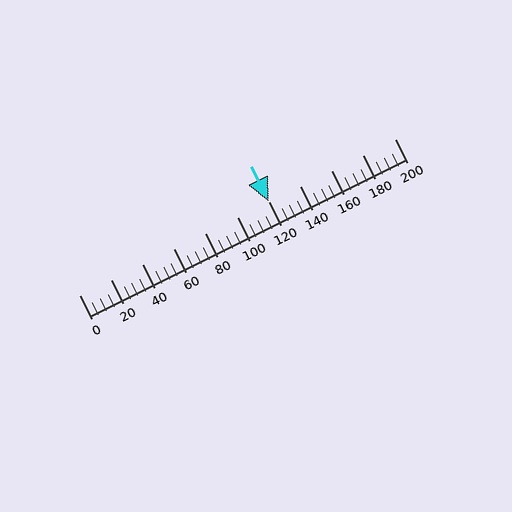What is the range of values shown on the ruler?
The ruler shows values from 0 to 200.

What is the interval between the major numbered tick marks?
The major tick marks are spaced 20 units apart.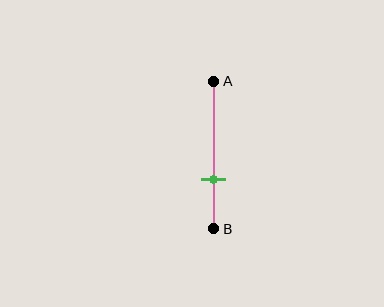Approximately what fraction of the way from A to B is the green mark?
The green mark is approximately 65% of the way from A to B.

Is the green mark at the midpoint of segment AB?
No, the mark is at about 65% from A, not at the 50% midpoint.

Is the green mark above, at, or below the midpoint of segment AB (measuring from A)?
The green mark is below the midpoint of segment AB.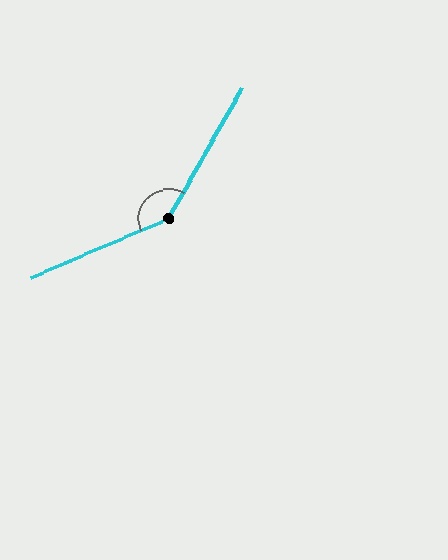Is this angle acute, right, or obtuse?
It is obtuse.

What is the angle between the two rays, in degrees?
Approximately 142 degrees.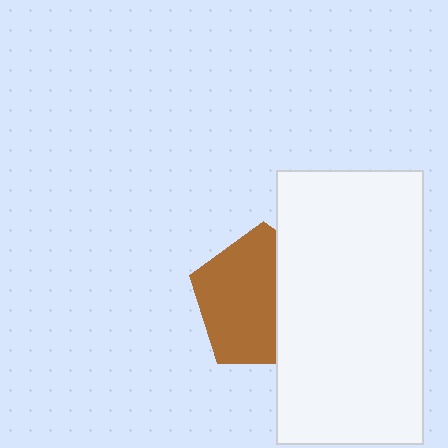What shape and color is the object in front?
The object in front is a white rectangle.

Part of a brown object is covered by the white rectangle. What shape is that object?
It is a pentagon.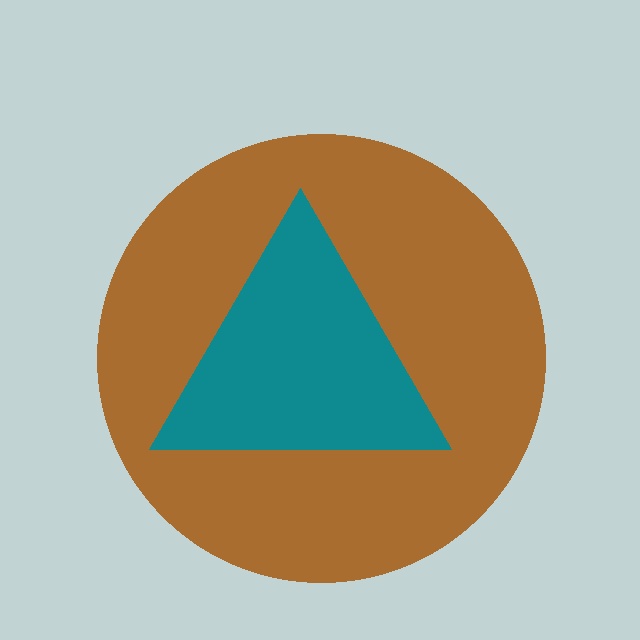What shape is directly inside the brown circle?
The teal triangle.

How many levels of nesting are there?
2.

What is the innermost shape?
The teal triangle.